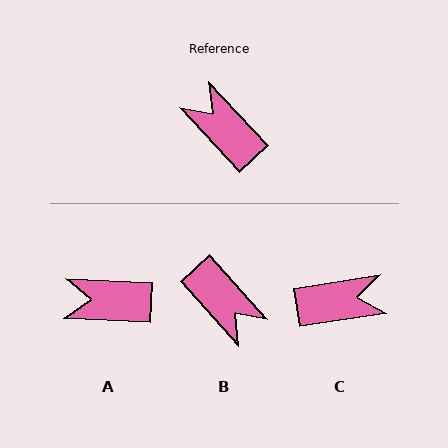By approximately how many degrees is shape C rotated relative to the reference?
Approximately 123 degrees clockwise.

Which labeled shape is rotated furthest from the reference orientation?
B, about 179 degrees away.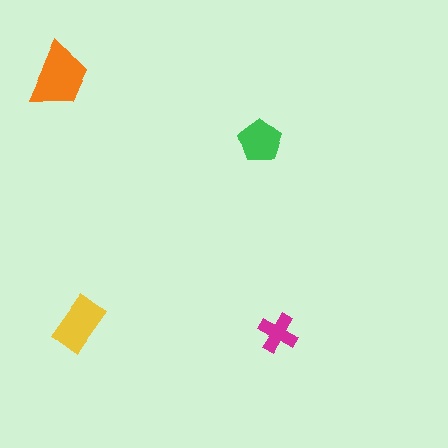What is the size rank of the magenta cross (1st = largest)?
4th.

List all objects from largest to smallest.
The orange trapezoid, the yellow rectangle, the green pentagon, the magenta cross.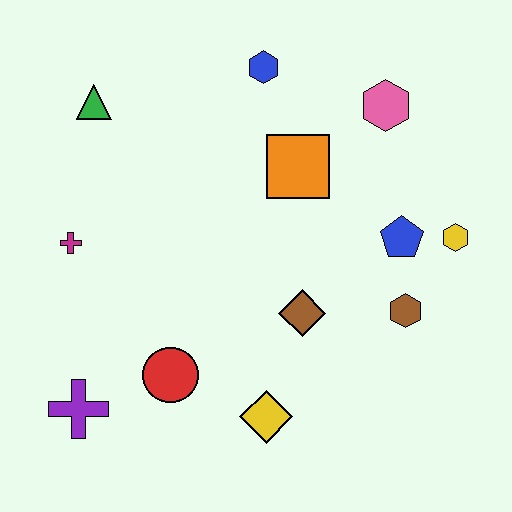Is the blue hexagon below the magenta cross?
No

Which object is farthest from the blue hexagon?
The purple cross is farthest from the blue hexagon.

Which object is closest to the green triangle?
The magenta cross is closest to the green triangle.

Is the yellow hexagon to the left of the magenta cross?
No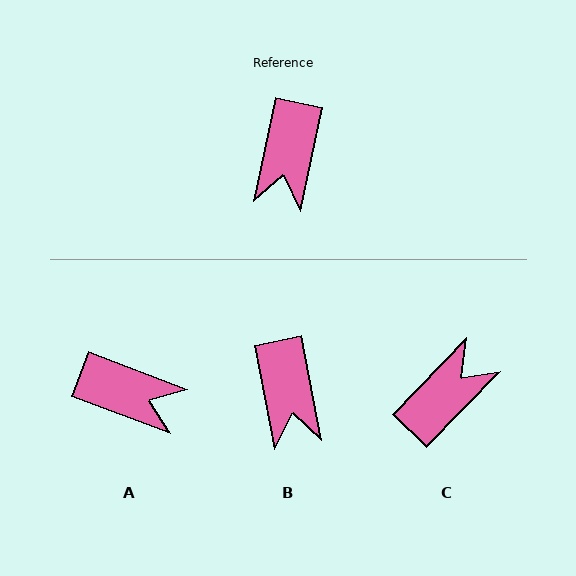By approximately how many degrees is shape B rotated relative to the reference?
Approximately 23 degrees counter-clockwise.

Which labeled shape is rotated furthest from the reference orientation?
C, about 148 degrees away.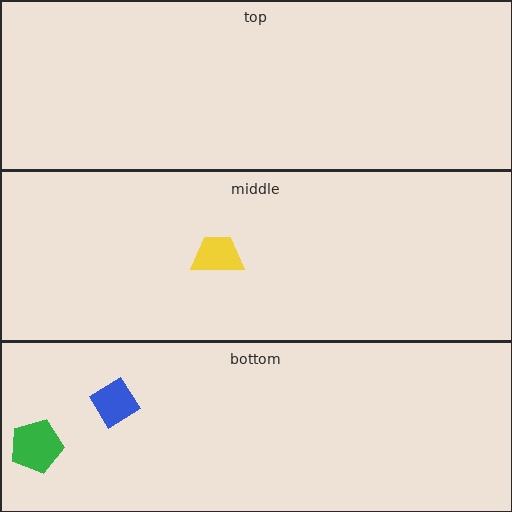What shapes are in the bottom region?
The green pentagon, the blue diamond.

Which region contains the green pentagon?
The bottom region.